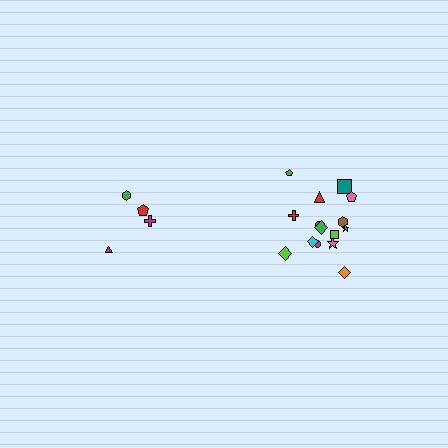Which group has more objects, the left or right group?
The right group.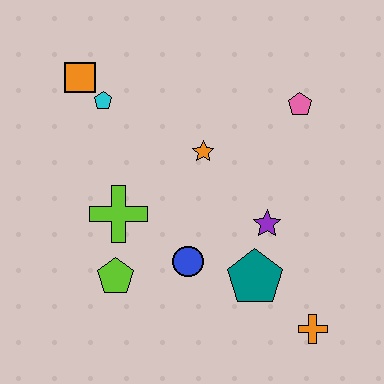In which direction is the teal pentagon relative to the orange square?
The teal pentagon is below the orange square.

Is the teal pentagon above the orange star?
No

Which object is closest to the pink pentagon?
The orange star is closest to the pink pentagon.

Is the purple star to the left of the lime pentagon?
No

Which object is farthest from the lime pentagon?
The pink pentagon is farthest from the lime pentagon.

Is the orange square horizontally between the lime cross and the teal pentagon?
No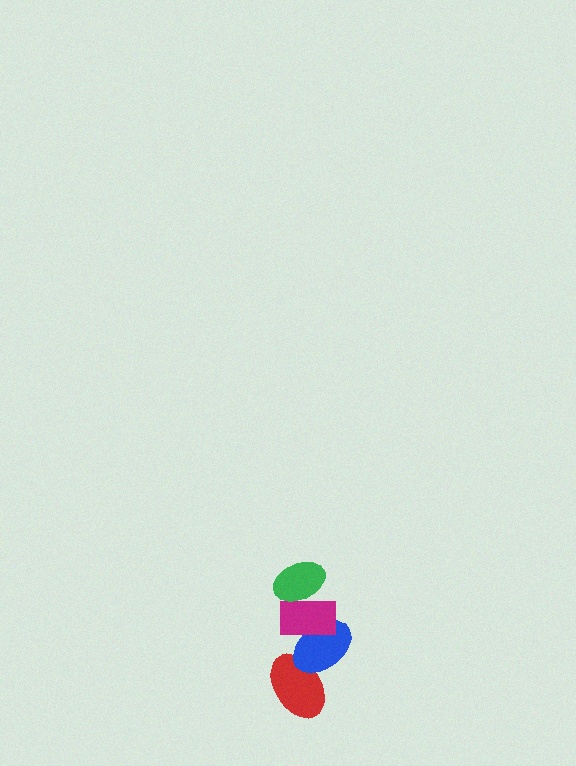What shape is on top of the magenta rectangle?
The green ellipse is on top of the magenta rectangle.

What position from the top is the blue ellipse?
The blue ellipse is 3rd from the top.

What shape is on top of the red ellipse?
The blue ellipse is on top of the red ellipse.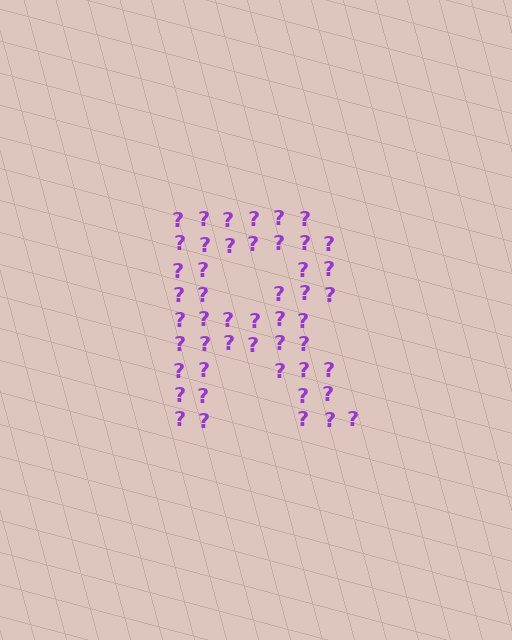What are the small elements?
The small elements are question marks.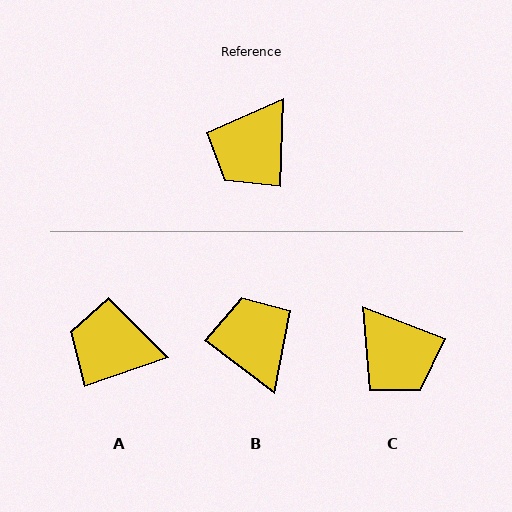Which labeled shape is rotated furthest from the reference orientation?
B, about 125 degrees away.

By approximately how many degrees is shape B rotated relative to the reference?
Approximately 125 degrees clockwise.